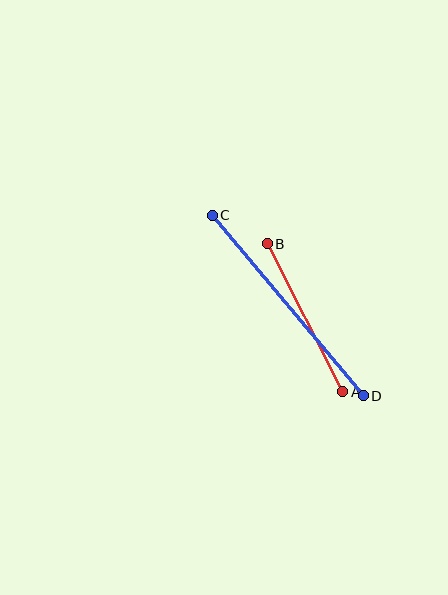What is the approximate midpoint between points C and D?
The midpoint is at approximately (288, 305) pixels.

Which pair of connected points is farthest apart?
Points C and D are farthest apart.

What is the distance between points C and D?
The distance is approximately 235 pixels.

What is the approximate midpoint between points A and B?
The midpoint is at approximately (305, 318) pixels.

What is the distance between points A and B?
The distance is approximately 166 pixels.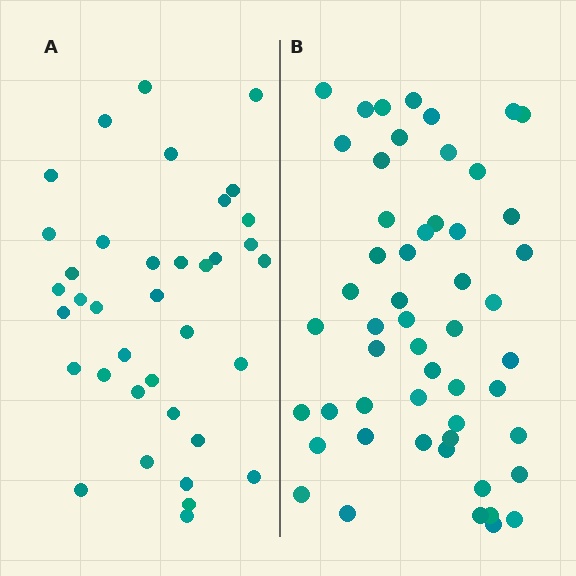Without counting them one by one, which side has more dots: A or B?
Region B (the right region) has more dots.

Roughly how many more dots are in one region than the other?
Region B has approximately 15 more dots than region A.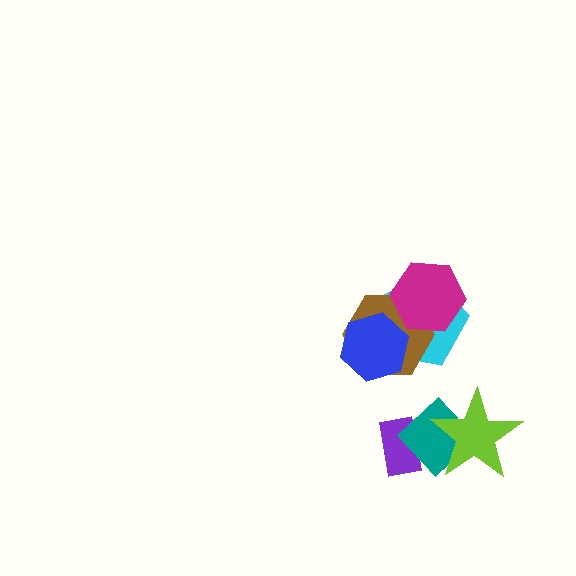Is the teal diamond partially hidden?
Yes, it is partially covered by another shape.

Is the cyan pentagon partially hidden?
Yes, it is partially covered by another shape.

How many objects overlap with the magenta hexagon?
2 objects overlap with the magenta hexagon.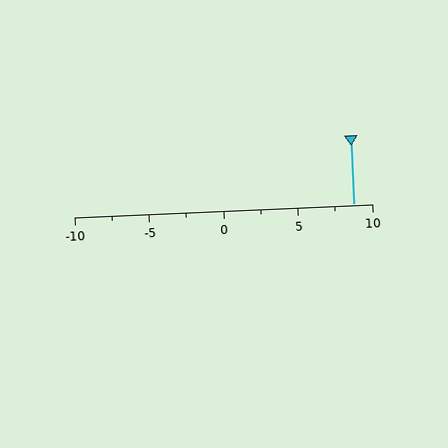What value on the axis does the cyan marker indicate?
The marker indicates approximately 8.8.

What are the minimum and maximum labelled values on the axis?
The axis runs from -10 to 10.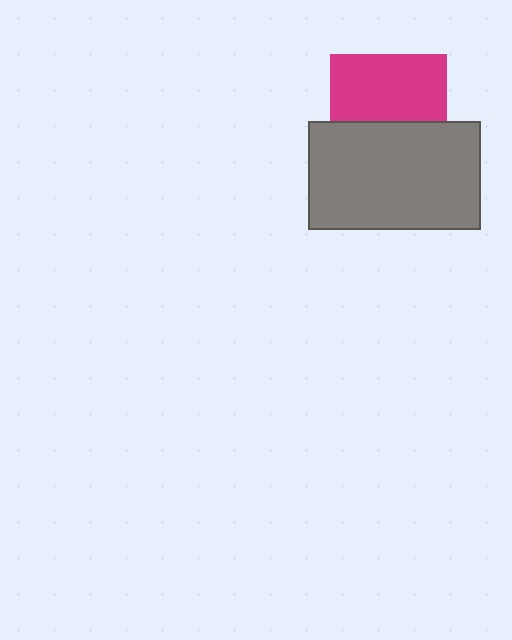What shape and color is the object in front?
The object in front is a gray rectangle.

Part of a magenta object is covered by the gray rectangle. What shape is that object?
It is a square.